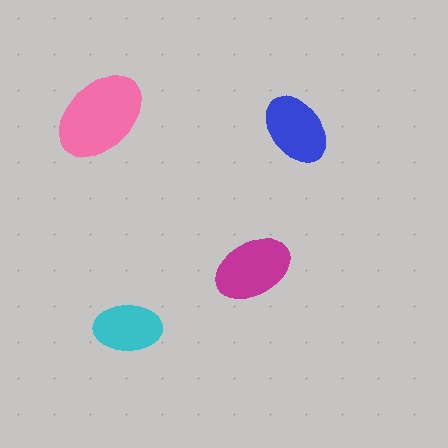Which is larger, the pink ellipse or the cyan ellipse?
The pink one.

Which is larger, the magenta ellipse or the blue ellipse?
The magenta one.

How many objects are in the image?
There are 4 objects in the image.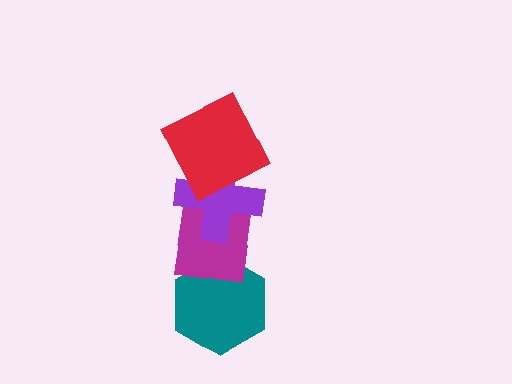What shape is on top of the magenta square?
The purple cross is on top of the magenta square.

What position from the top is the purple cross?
The purple cross is 2nd from the top.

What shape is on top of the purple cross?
The red square is on top of the purple cross.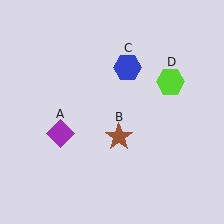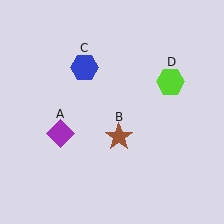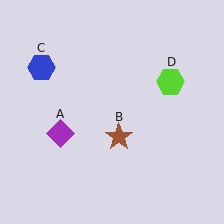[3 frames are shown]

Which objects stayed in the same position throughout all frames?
Purple diamond (object A) and brown star (object B) and lime hexagon (object D) remained stationary.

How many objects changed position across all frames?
1 object changed position: blue hexagon (object C).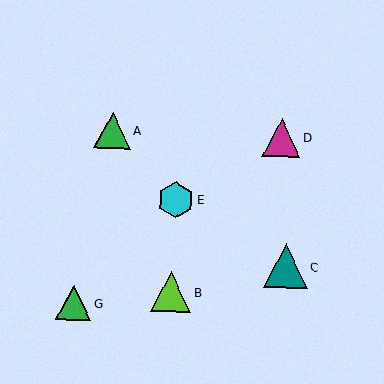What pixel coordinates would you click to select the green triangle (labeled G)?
Click at (74, 303) to select the green triangle G.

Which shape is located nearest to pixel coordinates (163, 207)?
The cyan hexagon (labeled E) at (176, 200) is nearest to that location.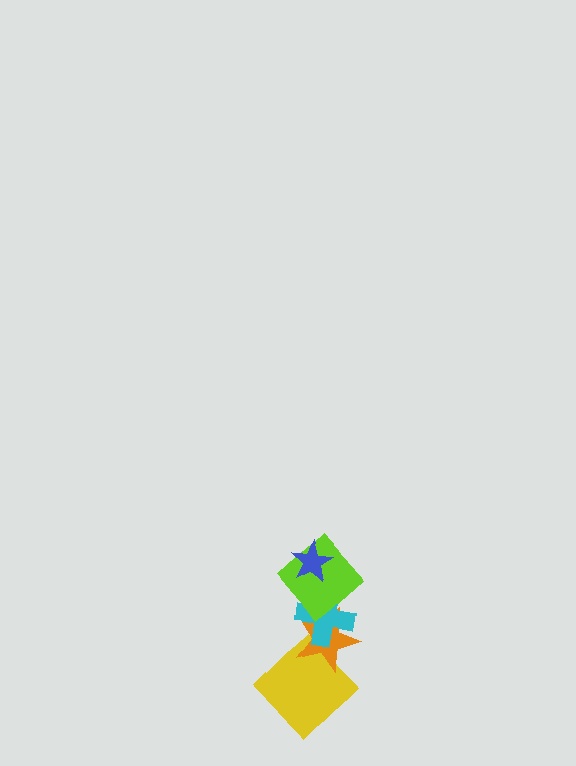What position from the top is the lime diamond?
The lime diamond is 2nd from the top.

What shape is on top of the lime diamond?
The blue star is on top of the lime diamond.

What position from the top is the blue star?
The blue star is 1st from the top.